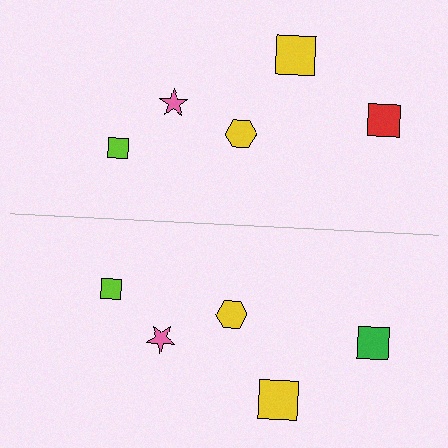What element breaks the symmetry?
The green square on the bottom side breaks the symmetry — its mirror counterpart is red.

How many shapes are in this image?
There are 10 shapes in this image.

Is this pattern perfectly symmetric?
No, the pattern is not perfectly symmetric. The green square on the bottom side breaks the symmetry — its mirror counterpart is red.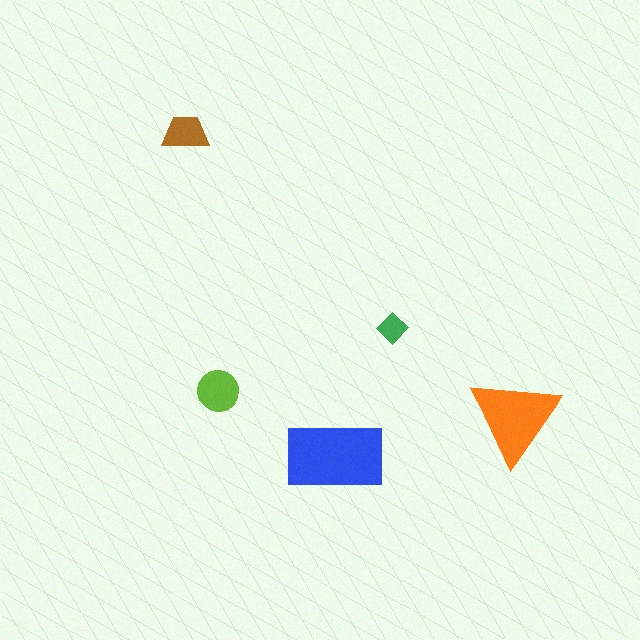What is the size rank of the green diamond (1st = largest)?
5th.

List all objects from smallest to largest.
The green diamond, the brown trapezoid, the lime circle, the orange triangle, the blue rectangle.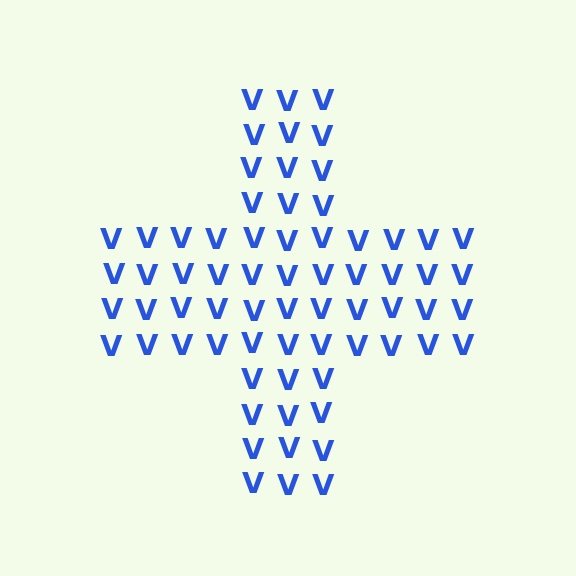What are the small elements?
The small elements are letter V's.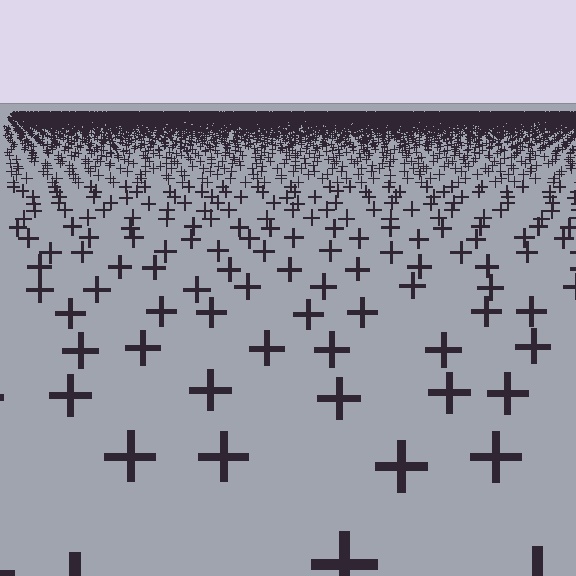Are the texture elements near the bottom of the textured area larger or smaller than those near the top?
Larger. Near the bottom, elements are closer to the viewer and appear at a bigger on-screen size.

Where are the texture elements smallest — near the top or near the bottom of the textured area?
Near the top.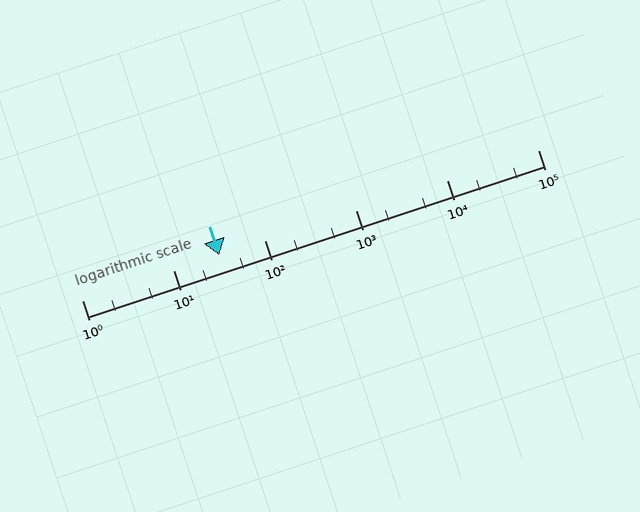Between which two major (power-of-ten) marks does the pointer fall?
The pointer is between 10 and 100.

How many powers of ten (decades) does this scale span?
The scale spans 5 decades, from 1 to 100000.